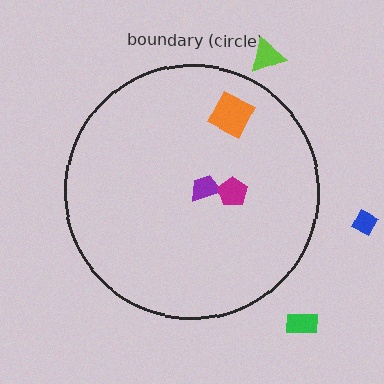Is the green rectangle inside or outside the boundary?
Outside.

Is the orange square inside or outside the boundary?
Inside.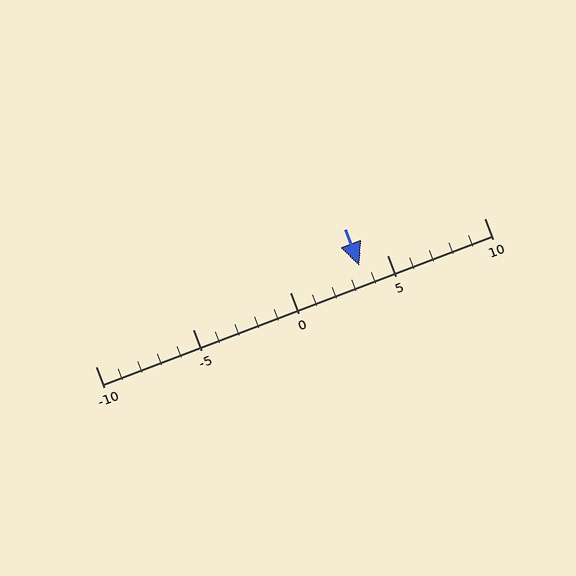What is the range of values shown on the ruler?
The ruler shows values from -10 to 10.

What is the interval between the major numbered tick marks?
The major tick marks are spaced 5 units apart.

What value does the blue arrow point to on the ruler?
The blue arrow points to approximately 4.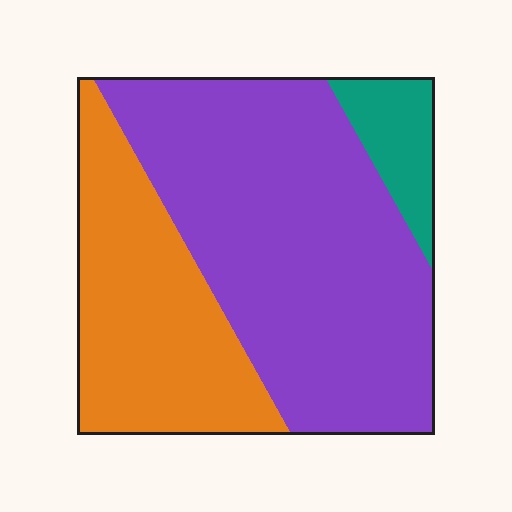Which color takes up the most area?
Purple, at roughly 60%.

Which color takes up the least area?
Teal, at roughly 10%.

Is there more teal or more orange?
Orange.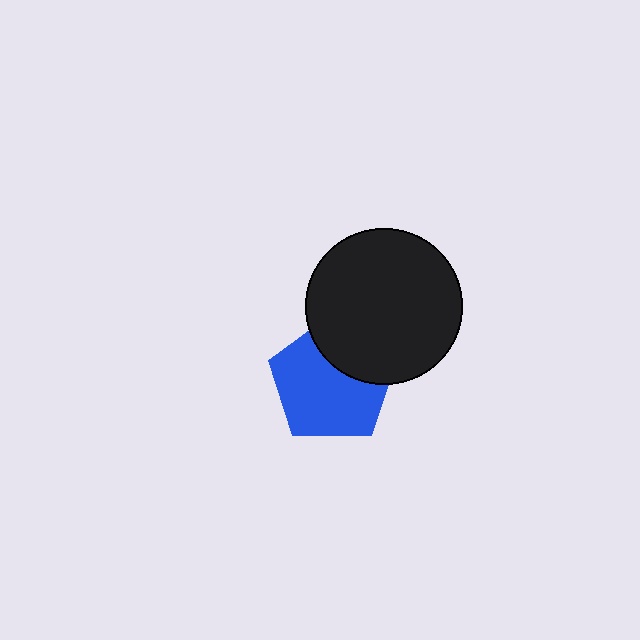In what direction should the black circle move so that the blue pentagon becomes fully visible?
The black circle should move up. That is the shortest direction to clear the overlap and leave the blue pentagon fully visible.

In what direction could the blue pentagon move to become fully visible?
The blue pentagon could move down. That would shift it out from behind the black circle entirely.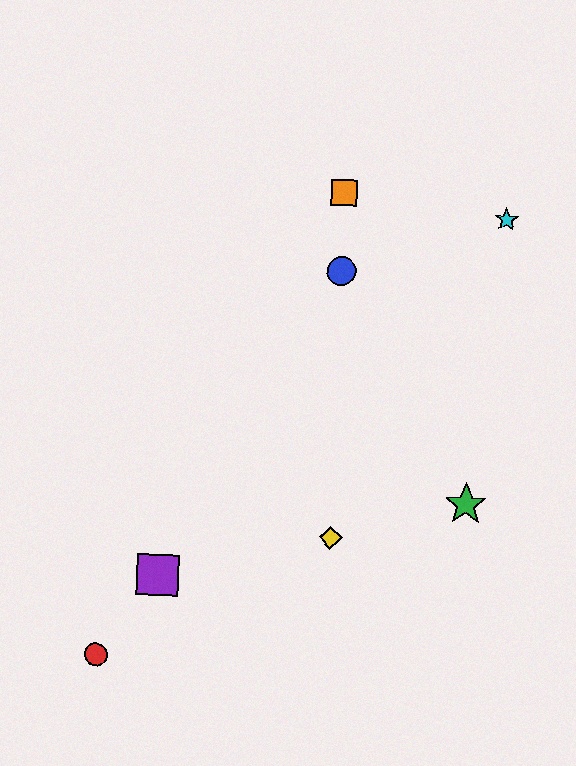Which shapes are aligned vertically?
The blue circle, the yellow diamond, the orange square are aligned vertically.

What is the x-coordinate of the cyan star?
The cyan star is at x≈507.